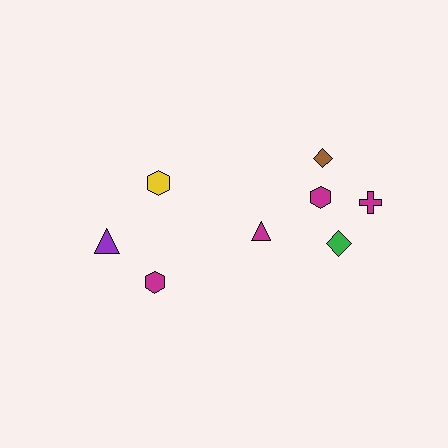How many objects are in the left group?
There are 3 objects.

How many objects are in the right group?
There are 5 objects.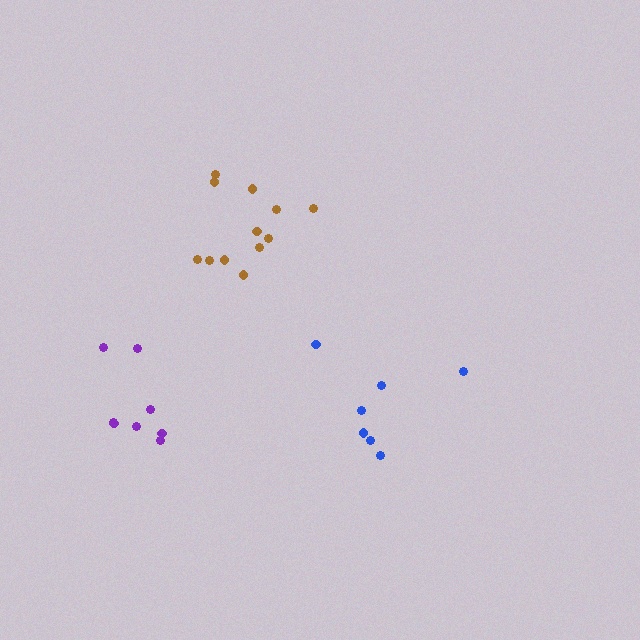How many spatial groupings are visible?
There are 3 spatial groupings.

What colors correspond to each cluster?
The clusters are colored: blue, purple, brown.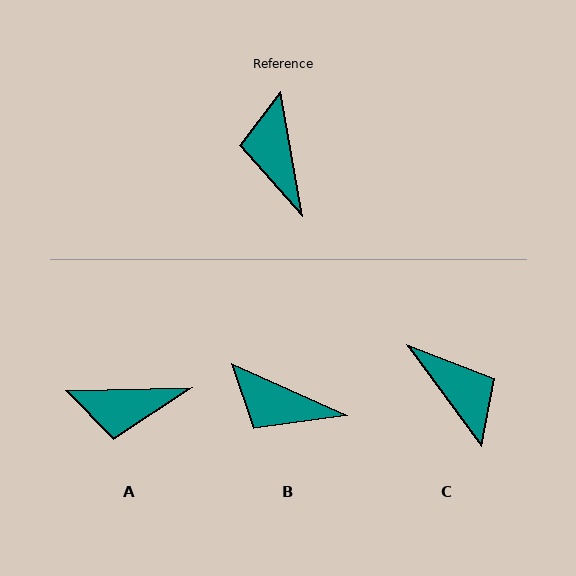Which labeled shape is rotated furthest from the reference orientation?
C, about 154 degrees away.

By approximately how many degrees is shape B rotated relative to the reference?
Approximately 56 degrees counter-clockwise.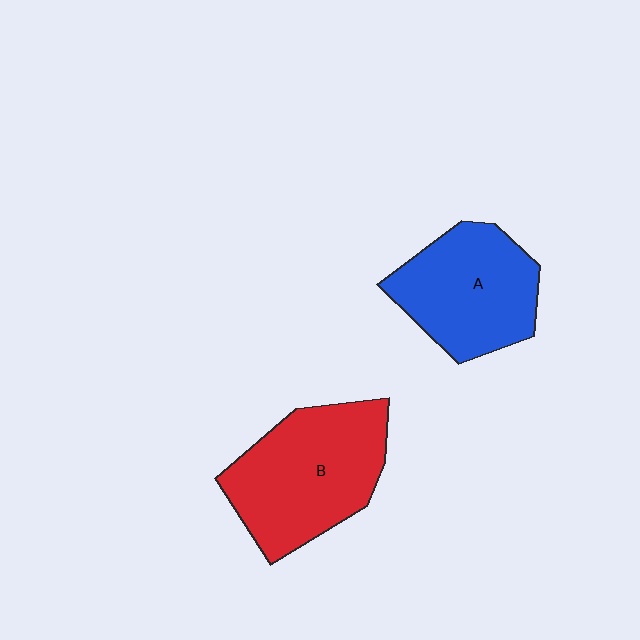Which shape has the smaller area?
Shape A (blue).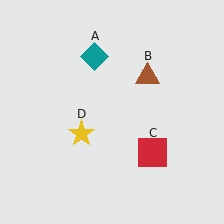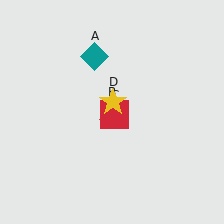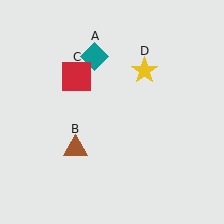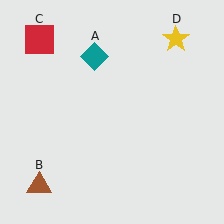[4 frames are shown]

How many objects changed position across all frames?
3 objects changed position: brown triangle (object B), red square (object C), yellow star (object D).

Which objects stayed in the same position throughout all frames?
Teal diamond (object A) remained stationary.